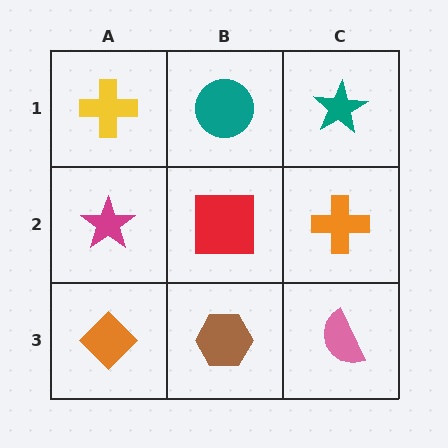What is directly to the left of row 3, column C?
A brown hexagon.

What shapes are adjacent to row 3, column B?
A red square (row 2, column B), an orange diamond (row 3, column A), a pink semicircle (row 3, column C).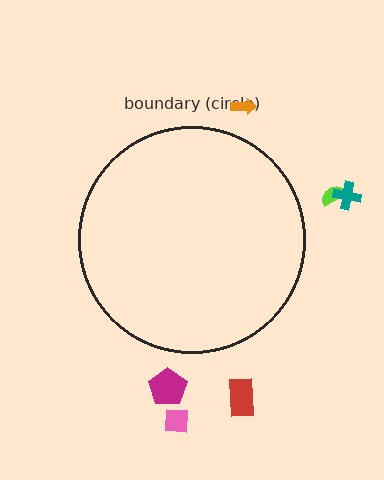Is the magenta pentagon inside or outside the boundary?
Outside.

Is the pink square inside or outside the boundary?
Outside.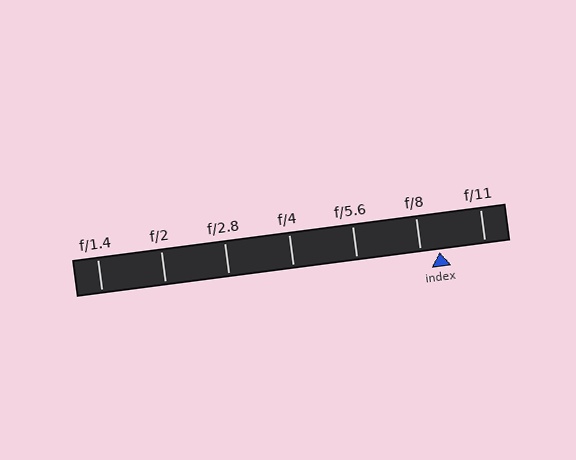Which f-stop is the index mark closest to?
The index mark is closest to f/8.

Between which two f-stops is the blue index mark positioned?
The index mark is between f/8 and f/11.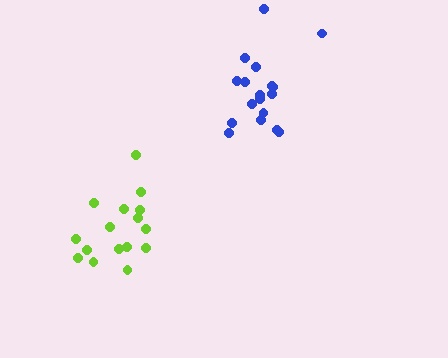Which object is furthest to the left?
The lime cluster is leftmost.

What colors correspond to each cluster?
The clusters are colored: blue, lime.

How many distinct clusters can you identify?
There are 2 distinct clusters.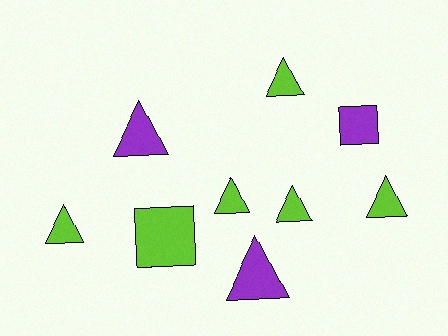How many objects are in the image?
There are 9 objects.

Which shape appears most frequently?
Triangle, with 7 objects.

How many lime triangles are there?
There are 5 lime triangles.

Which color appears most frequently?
Lime, with 6 objects.